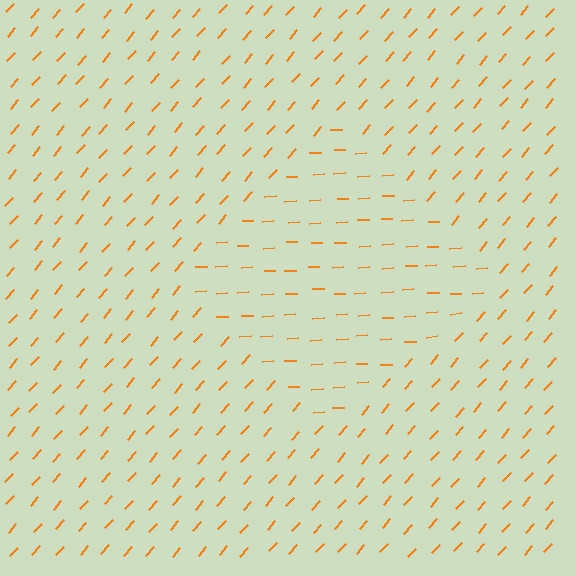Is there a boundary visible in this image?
Yes, there is a texture boundary formed by a change in line orientation.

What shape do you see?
I see a diamond.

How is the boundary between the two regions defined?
The boundary is defined purely by a change in line orientation (approximately 45 degrees difference). All lines are the same color and thickness.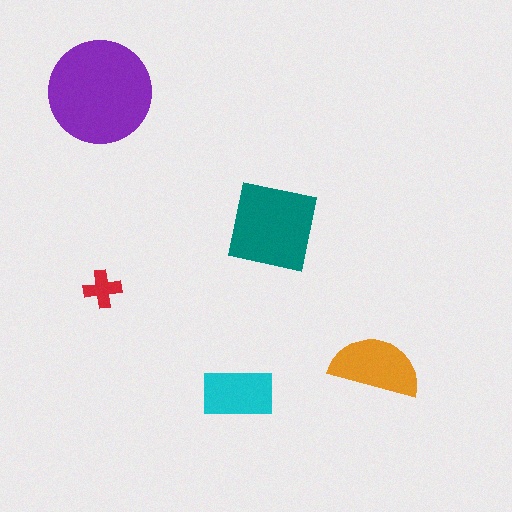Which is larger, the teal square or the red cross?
The teal square.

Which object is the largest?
The purple circle.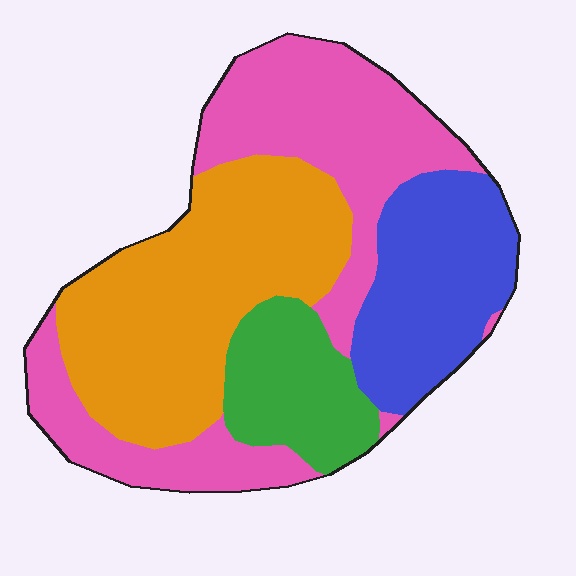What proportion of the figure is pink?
Pink covers around 35% of the figure.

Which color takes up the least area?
Green, at roughly 15%.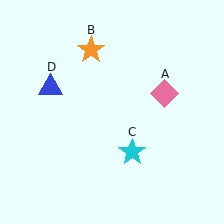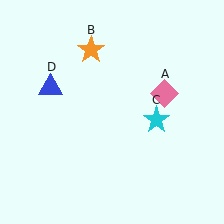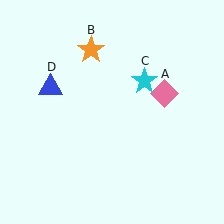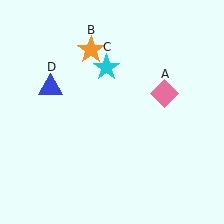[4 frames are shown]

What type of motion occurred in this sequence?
The cyan star (object C) rotated counterclockwise around the center of the scene.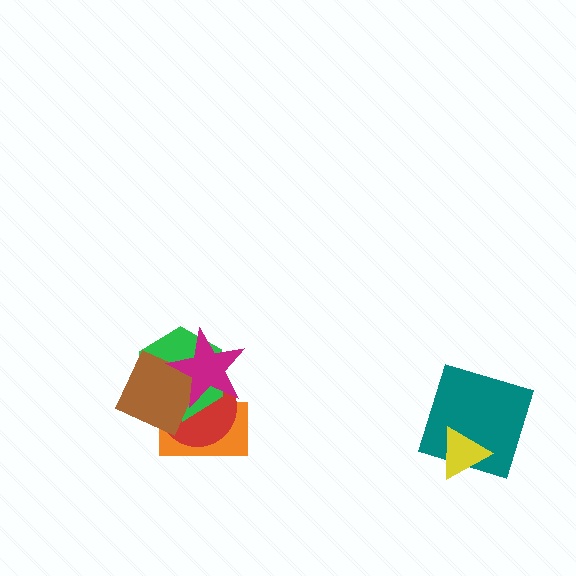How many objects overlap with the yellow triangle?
1 object overlaps with the yellow triangle.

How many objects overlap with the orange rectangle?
4 objects overlap with the orange rectangle.